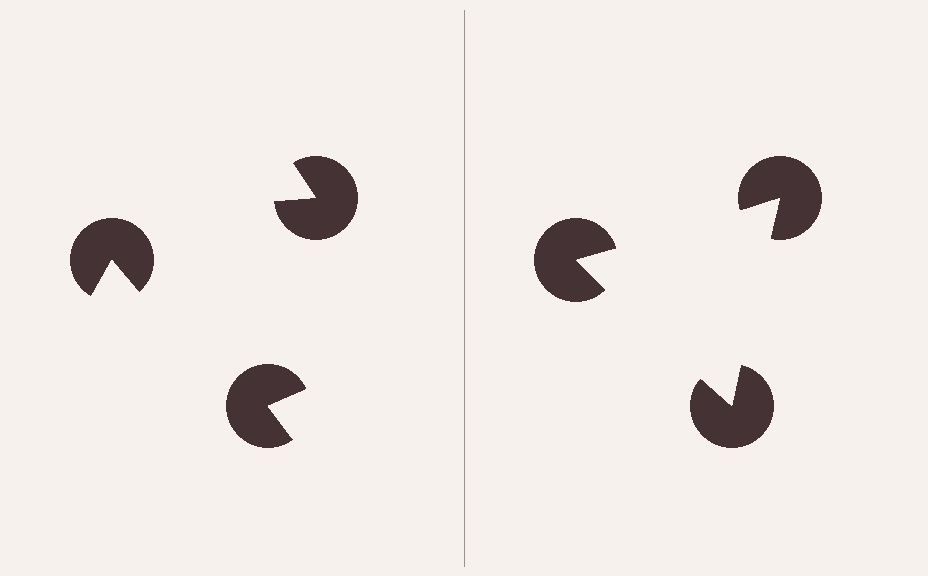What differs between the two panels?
The pac-man discs are positioned identically on both sides; only the wedge orientations differ. On the right they align to a triangle; on the left they are misaligned.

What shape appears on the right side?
An illusory triangle.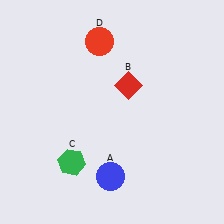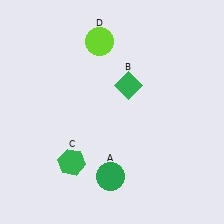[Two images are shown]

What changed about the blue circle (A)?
In Image 1, A is blue. In Image 2, it changed to green.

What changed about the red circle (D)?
In Image 1, D is red. In Image 2, it changed to lime.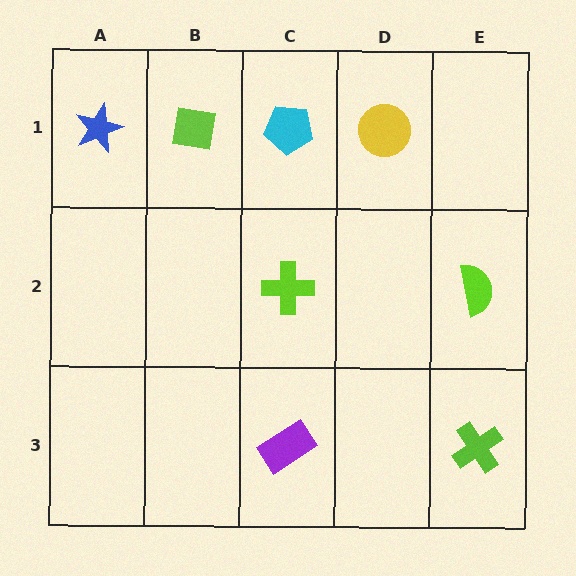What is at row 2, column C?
A lime cross.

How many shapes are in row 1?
4 shapes.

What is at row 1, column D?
A yellow circle.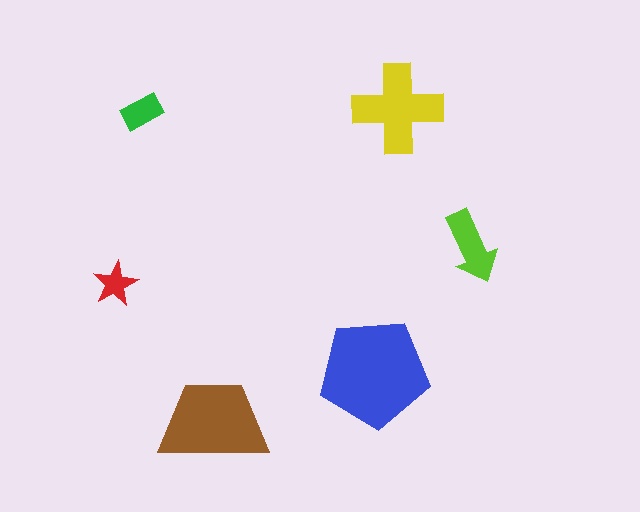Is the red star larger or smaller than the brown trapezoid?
Smaller.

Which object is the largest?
The blue pentagon.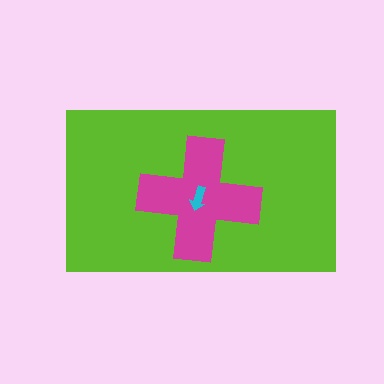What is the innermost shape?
The cyan arrow.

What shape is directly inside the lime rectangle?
The magenta cross.